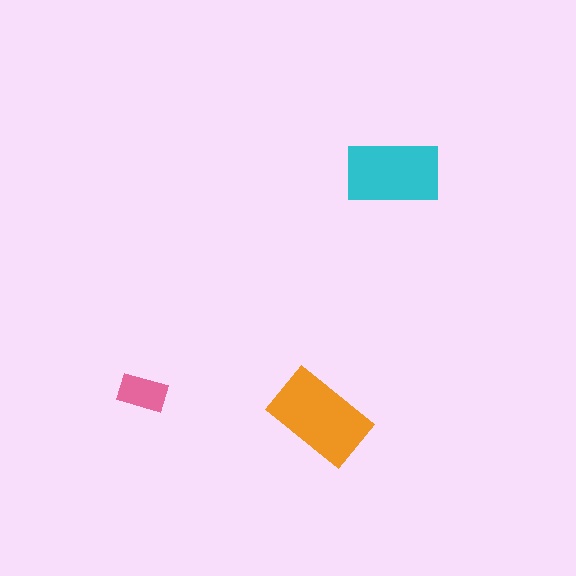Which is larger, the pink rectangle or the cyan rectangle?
The cyan one.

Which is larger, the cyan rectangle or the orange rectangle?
The orange one.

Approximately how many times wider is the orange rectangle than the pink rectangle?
About 2 times wider.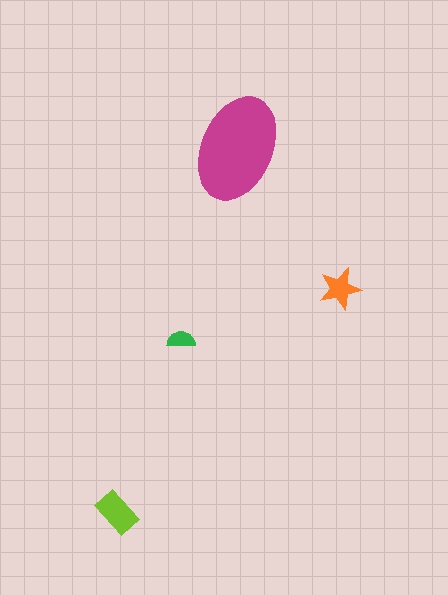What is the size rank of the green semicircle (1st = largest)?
4th.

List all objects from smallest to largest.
The green semicircle, the orange star, the lime rectangle, the magenta ellipse.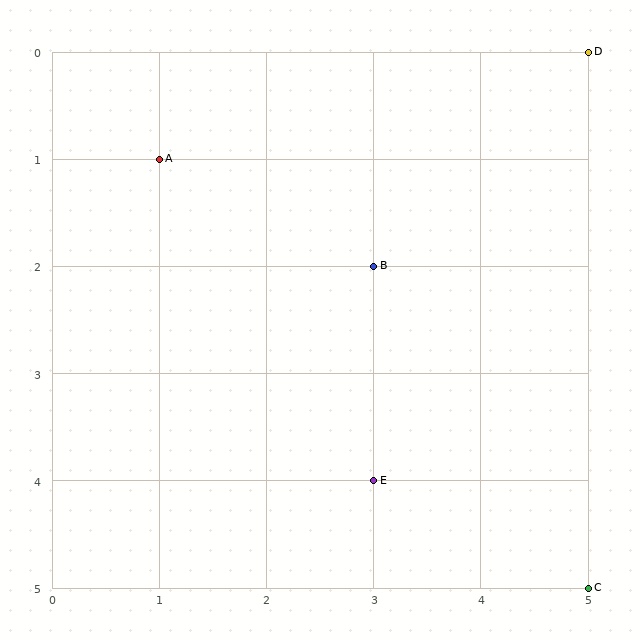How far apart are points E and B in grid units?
Points E and B are 2 rows apart.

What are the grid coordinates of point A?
Point A is at grid coordinates (1, 1).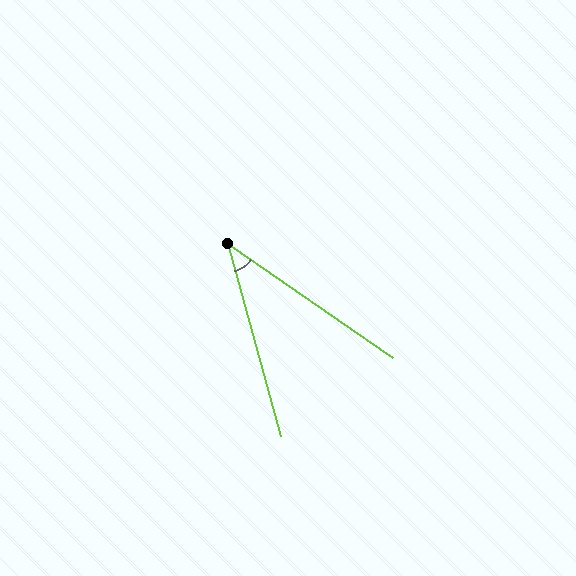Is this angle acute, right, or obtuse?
It is acute.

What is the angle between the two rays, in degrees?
Approximately 40 degrees.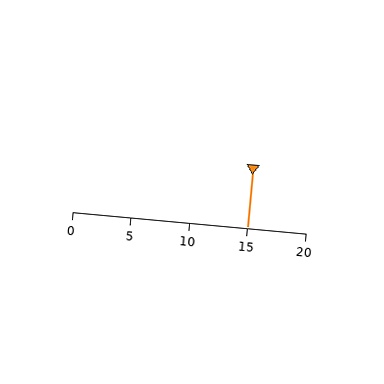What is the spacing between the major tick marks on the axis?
The major ticks are spaced 5 apart.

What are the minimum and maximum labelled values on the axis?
The axis runs from 0 to 20.